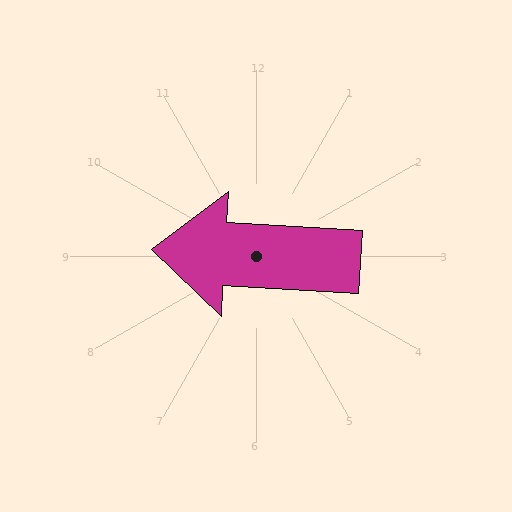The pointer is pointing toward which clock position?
Roughly 9 o'clock.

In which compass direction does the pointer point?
West.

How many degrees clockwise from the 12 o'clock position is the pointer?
Approximately 273 degrees.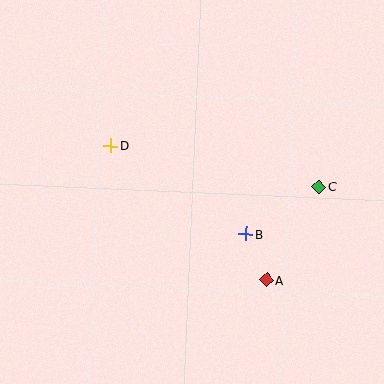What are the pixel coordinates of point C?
Point C is at (319, 187).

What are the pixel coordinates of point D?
Point D is at (111, 146).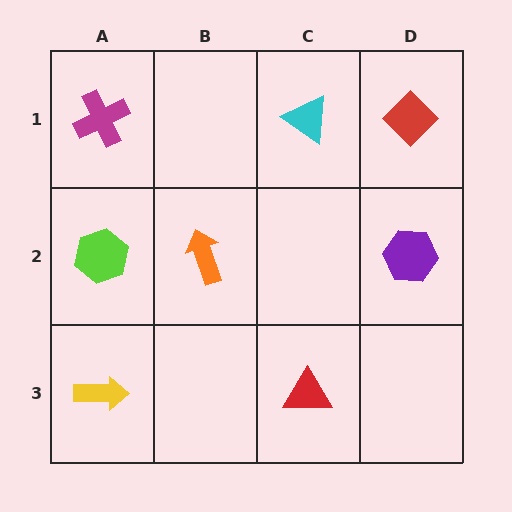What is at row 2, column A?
A lime hexagon.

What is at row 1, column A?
A magenta cross.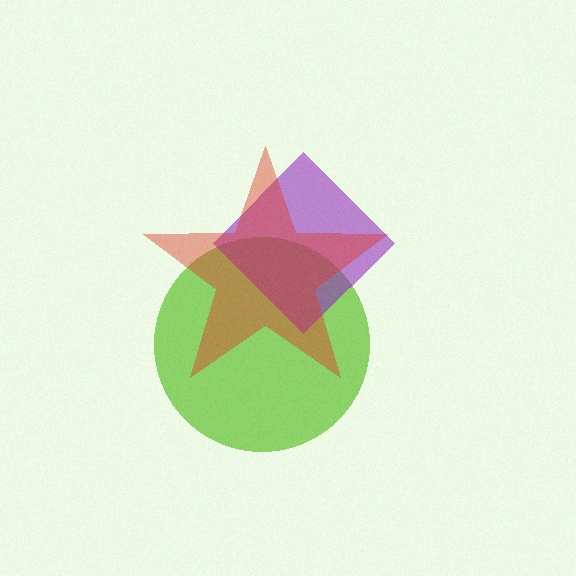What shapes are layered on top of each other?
The layered shapes are: a lime circle, a purple diamond, a red star.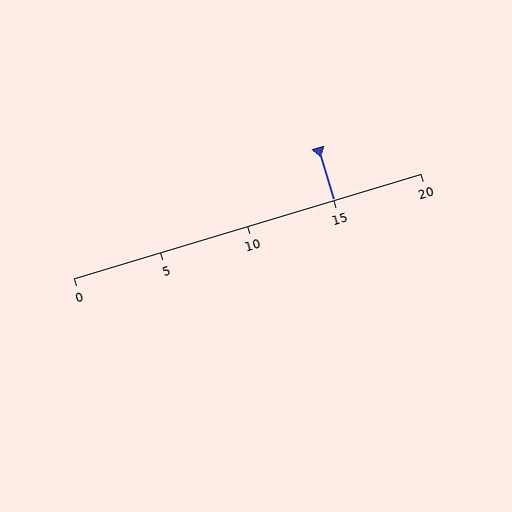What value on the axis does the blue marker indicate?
The marker indicates approximately 15.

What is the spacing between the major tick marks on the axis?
The major ticks are spaced 5 apart.